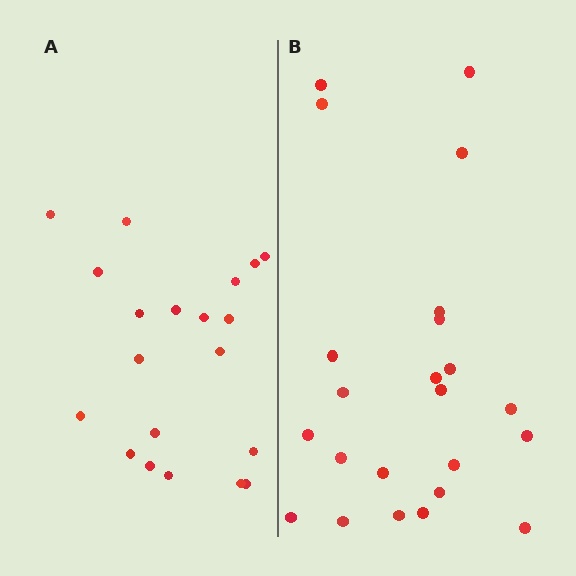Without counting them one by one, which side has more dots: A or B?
Region B (the right region) has more dots.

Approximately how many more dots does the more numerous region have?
Region B has just a few more — roughly 2 or 3 more dots than region A.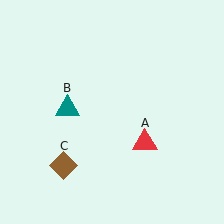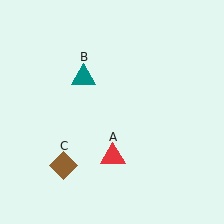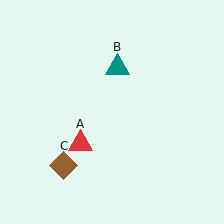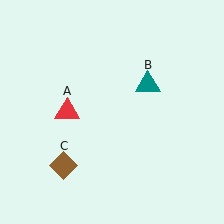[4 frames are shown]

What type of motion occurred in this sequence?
The red triangle (object A), teal triangle (object B) rotated clockwise around the center of the scene.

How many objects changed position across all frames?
2 objects changed position: red triangle (object A), teal triangle (object B).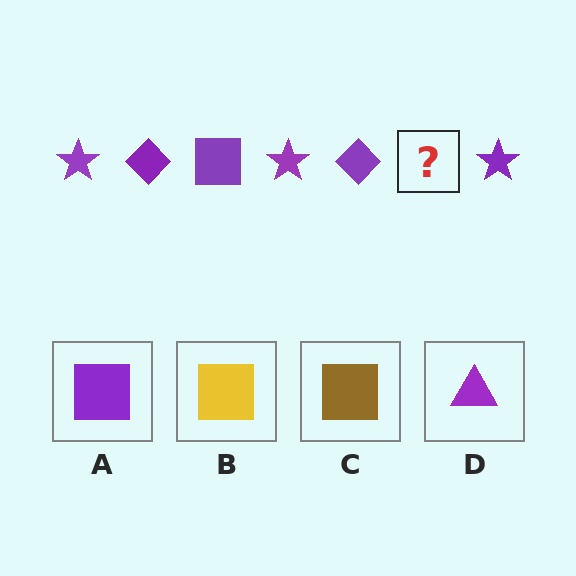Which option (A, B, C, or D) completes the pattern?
A.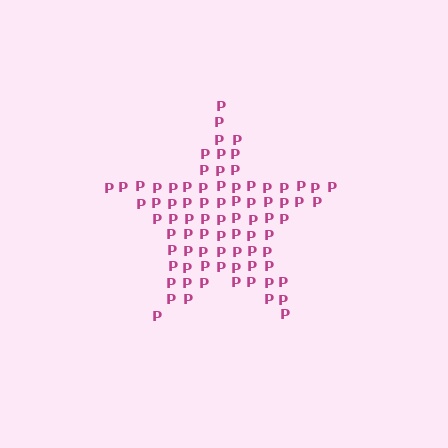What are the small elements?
The small elements are letter P's.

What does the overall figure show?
The overall figure shows a star.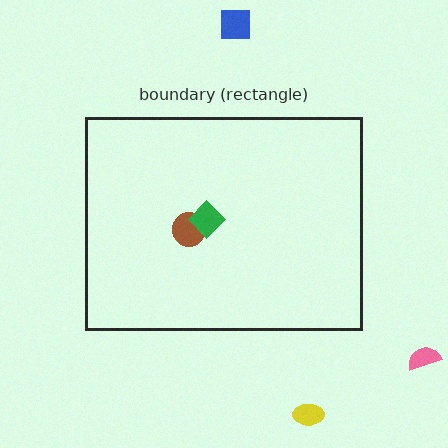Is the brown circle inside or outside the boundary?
Inside.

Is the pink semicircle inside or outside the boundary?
Outside.